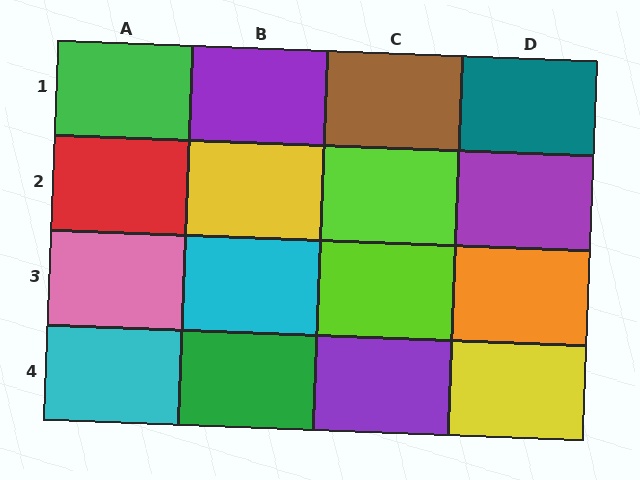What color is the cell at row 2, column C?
Lime.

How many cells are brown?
1 cell is brown.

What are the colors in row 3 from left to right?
Pink, cyan, lime, orange.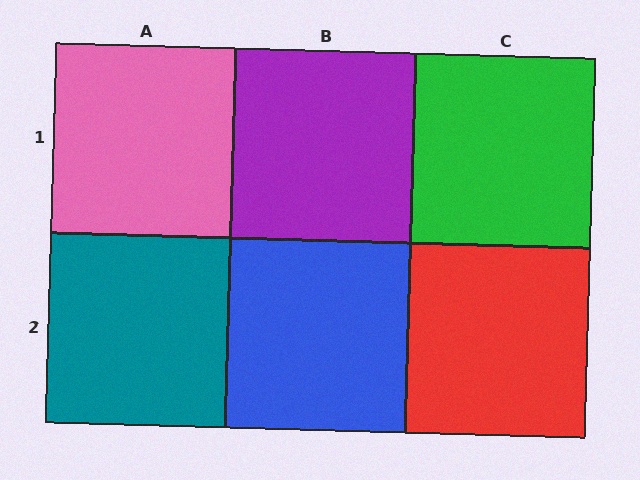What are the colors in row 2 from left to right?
Teal, blue, red.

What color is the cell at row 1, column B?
Purple.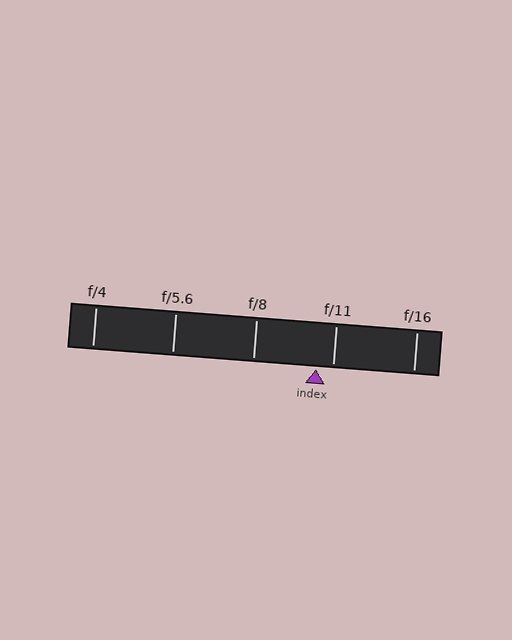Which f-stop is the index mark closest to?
The index mark is closest to f/11.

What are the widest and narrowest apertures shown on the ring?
The widest aperture shown is f/4 and the narrowest is f/16.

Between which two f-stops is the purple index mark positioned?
The index mark is between f/8 and f/11.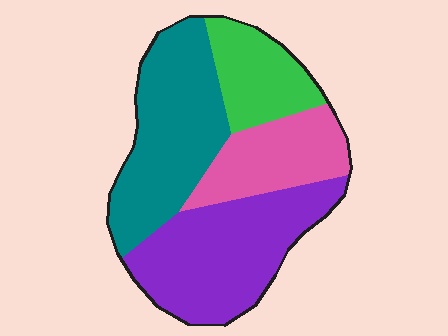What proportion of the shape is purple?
Purple covers about 35% of the shape.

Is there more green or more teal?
Teal.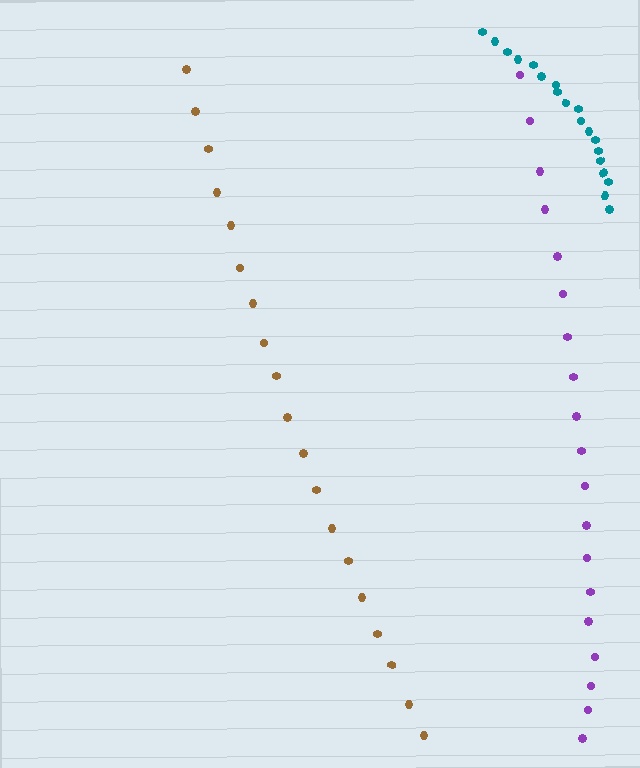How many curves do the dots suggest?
There are 3 distinct paths.